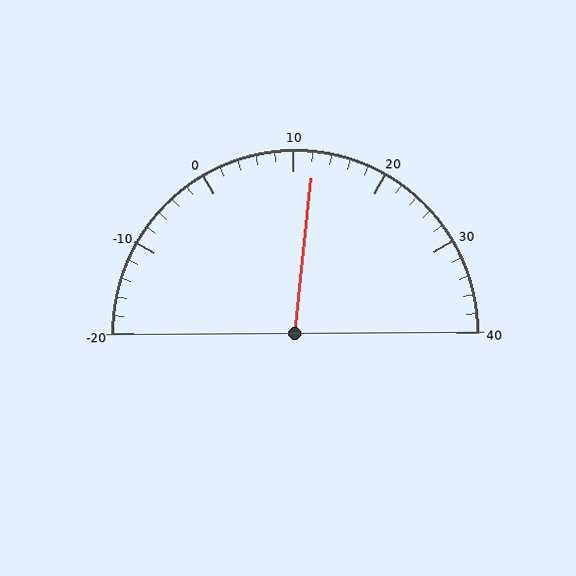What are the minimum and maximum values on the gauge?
The gauge ranges from -20 to 40.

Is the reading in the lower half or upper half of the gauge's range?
The reading is in the upper half of the range (-20 to 40).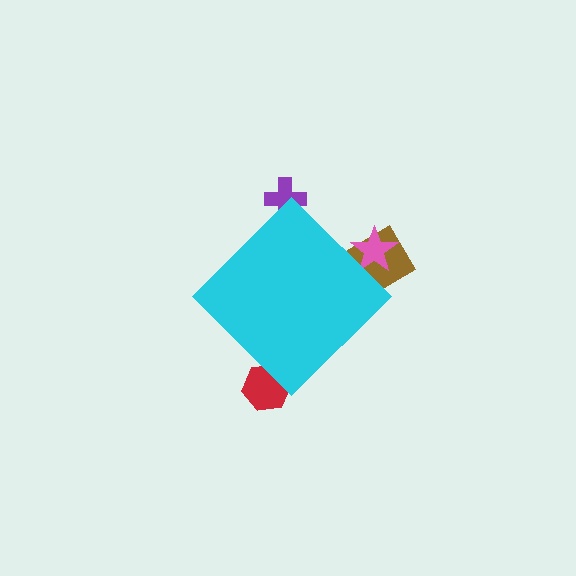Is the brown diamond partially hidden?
Yes, the brown diamond is partially hidden behind the cyan diamond.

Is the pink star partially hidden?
Yes, the pink star is partially hidden behind the cyan diamond.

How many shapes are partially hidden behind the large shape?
4 shapes are partially hidden.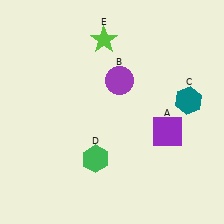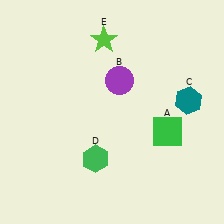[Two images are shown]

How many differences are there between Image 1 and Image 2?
There is 1 difference between the two images.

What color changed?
The square (A) changed from purple in Image 1 to green in Image 2.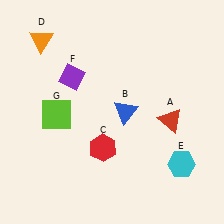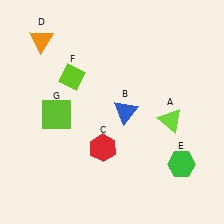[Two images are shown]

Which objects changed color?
A changed from red to lime. E changed from cyan to green. F changed from purple to lime.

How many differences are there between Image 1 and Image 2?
There are 3 differences between the two images.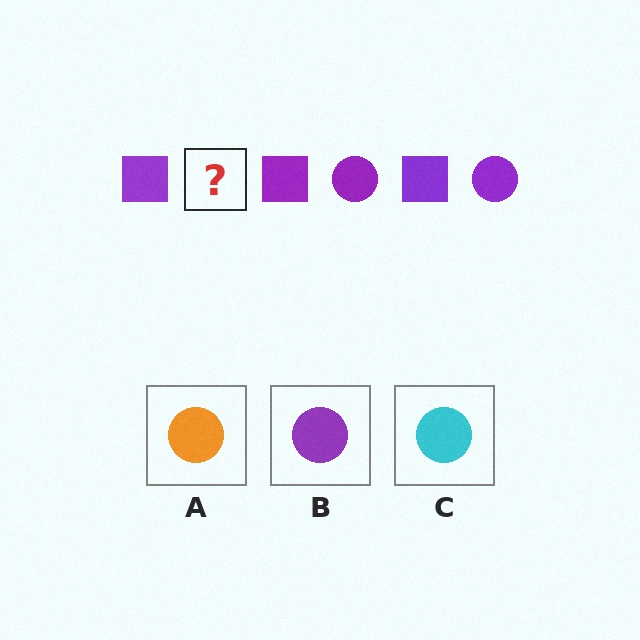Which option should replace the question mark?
Option B.